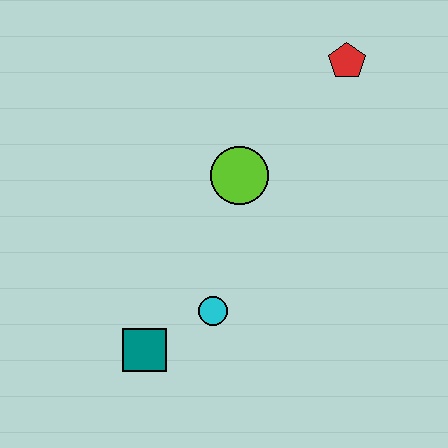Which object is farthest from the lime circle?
The teal square is farthest from the lime circle.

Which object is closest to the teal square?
The cyan circle is closest to the teal square.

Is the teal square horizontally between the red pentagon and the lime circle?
No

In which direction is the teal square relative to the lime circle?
The teal square is below the lime circle.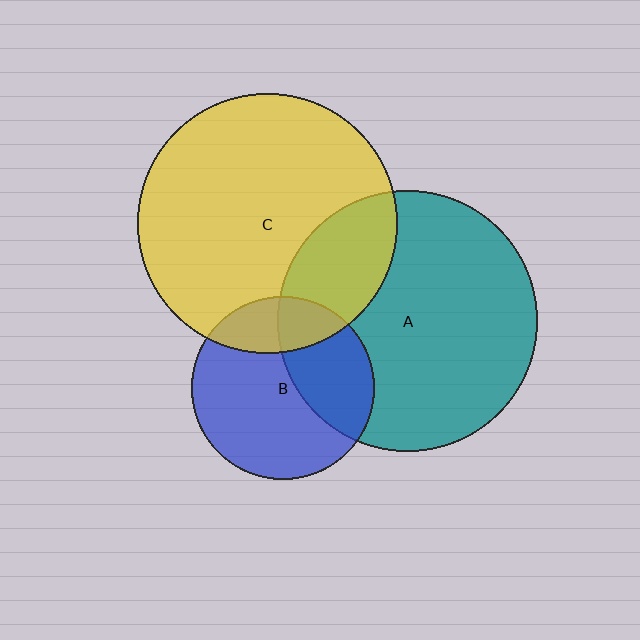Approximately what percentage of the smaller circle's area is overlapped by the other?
Approximately 20%.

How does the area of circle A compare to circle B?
Approximately 2.0 times.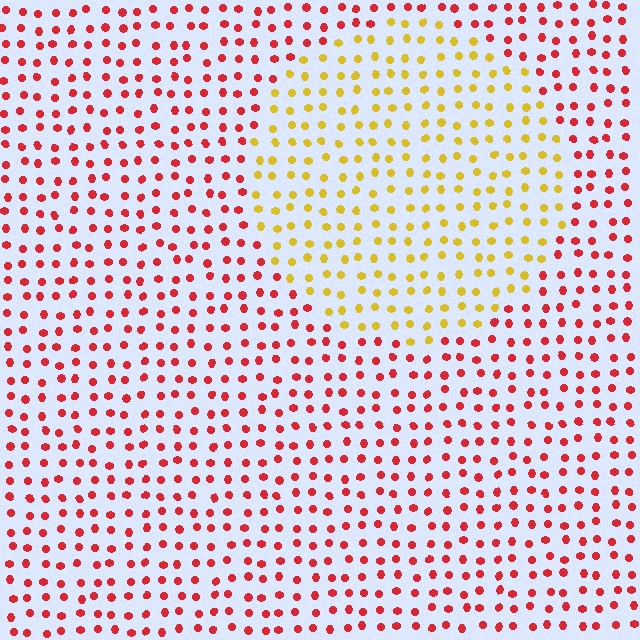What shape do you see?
I see a circle.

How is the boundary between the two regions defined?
The boundary is defined purely by a slight shift in hue (about 56 degrees). Spacing, size, and orientation are identical on both sides.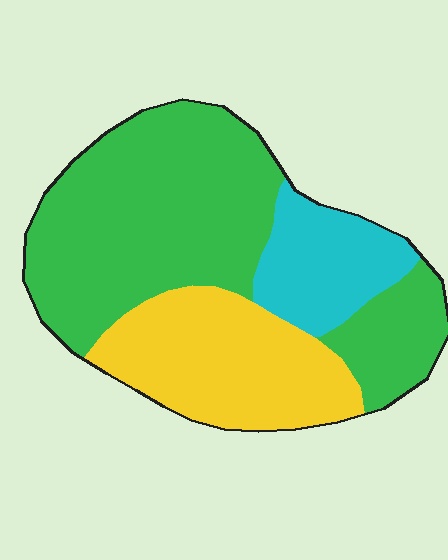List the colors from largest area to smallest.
From largest to smallest: green, yellow, cyan.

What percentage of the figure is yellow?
Yellow covers around 30% of the figure.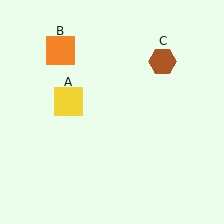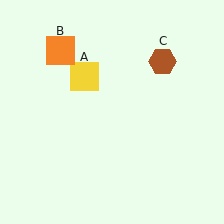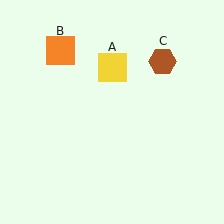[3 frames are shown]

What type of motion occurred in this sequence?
The yellow square (object A) rotated clockwise around the center of the scene.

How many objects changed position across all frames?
1 object changed position: yellow square (object A).